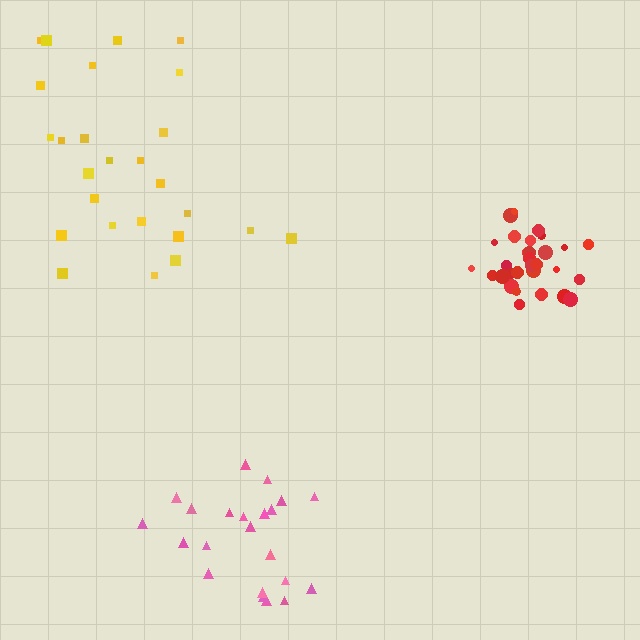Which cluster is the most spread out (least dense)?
Yellow.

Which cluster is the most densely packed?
Red.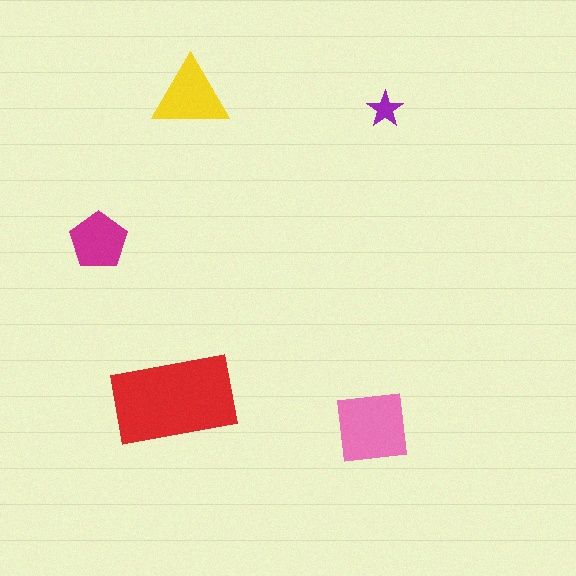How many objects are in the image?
There are 5 objects in the image.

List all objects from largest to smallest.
The red rectangle, the pink square, the yellow triangle, the magenta pentagon, the purple star.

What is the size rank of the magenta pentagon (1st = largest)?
4th.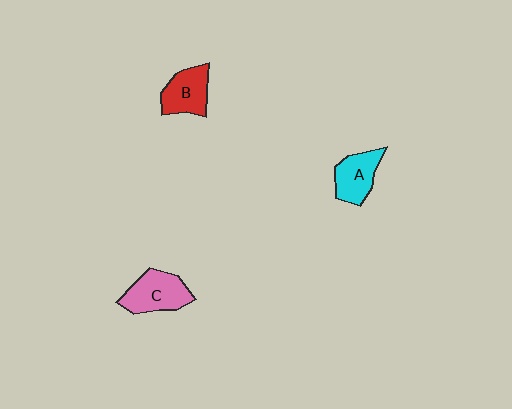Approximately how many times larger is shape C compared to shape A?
Approximately 1.2 times.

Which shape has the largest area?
Shape C (pink).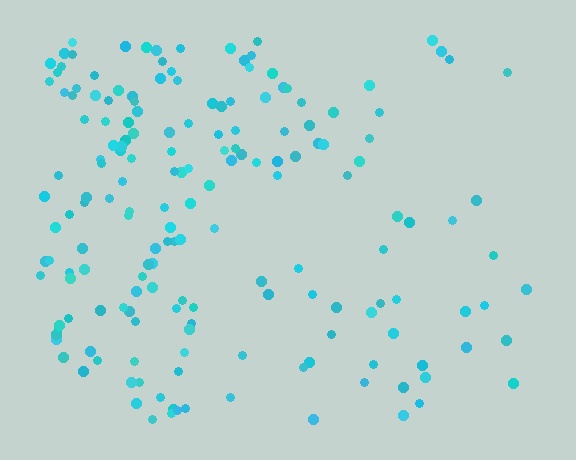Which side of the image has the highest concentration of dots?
The left.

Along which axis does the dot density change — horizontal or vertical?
Horizontal.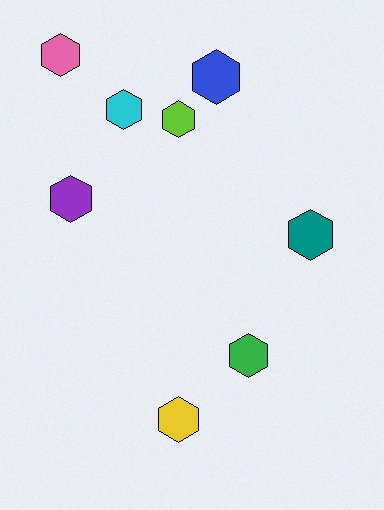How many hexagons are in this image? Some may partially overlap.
There are 8 hexagons.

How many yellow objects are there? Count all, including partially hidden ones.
There is 1 yellow object.